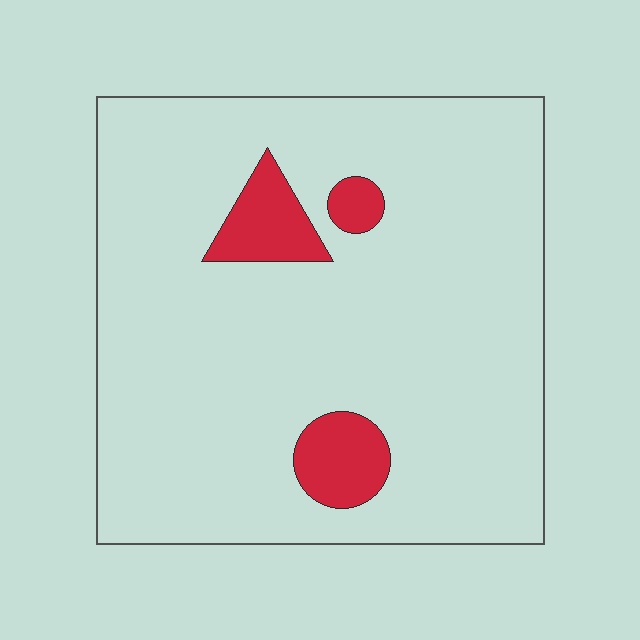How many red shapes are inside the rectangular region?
3.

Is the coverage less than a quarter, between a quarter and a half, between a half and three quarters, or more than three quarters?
Less than a quarter.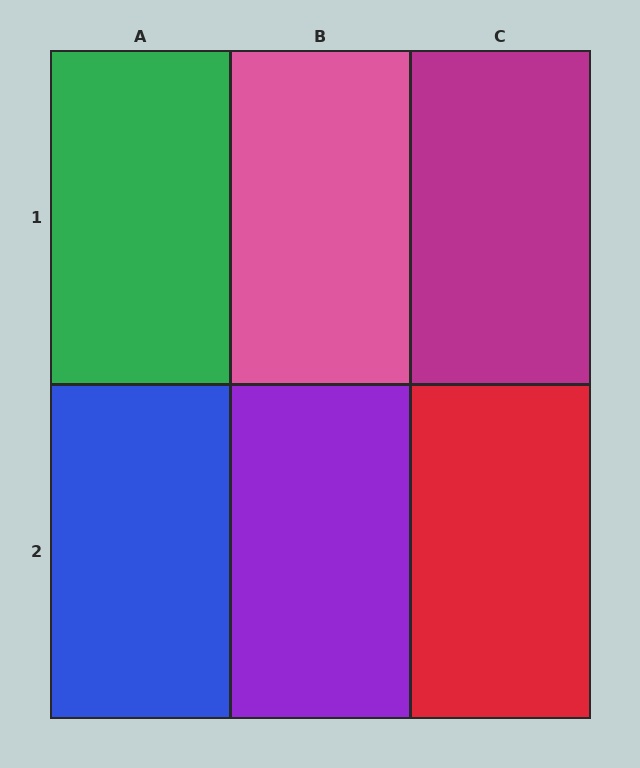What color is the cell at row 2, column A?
Blue.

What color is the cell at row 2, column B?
Purple.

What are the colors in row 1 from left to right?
Green, pink, magenta.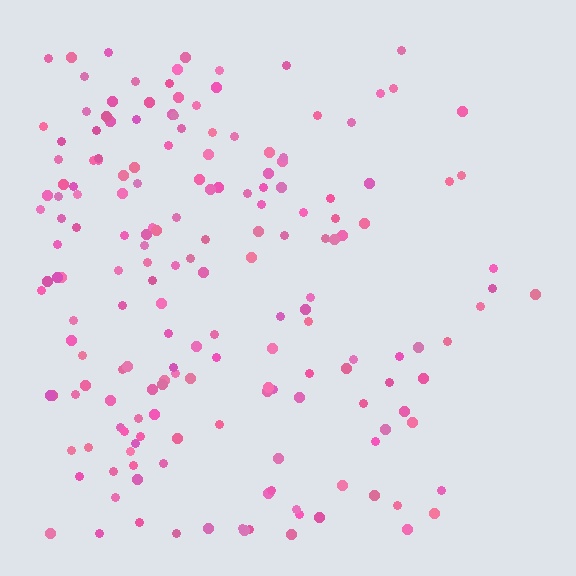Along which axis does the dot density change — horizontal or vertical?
Horizontal.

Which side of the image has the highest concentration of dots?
The left.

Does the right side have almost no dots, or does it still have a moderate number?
Still a moderate number, just noticeably fewer than the left.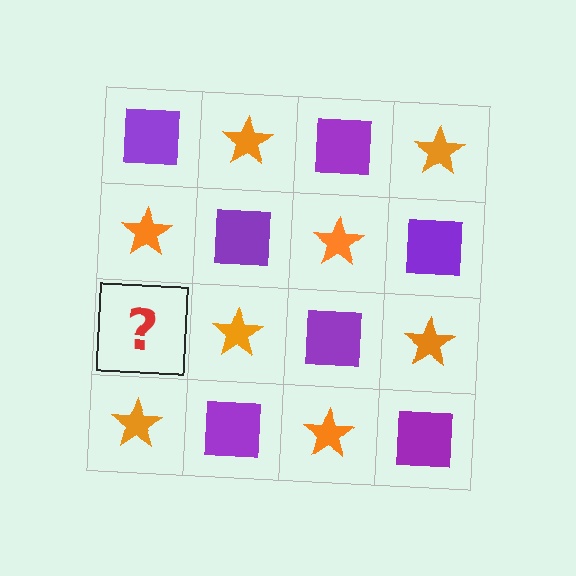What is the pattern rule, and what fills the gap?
The rule is that it alternates purple square and orange star in a checkerboard pattern. The gap should be filled with a purple square.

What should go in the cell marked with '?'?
The missing cell should contain a purple square.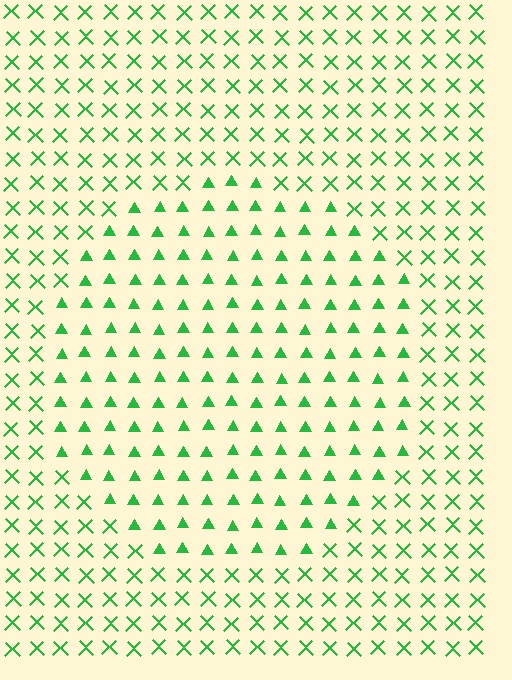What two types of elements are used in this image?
The image uses triangles inside the circle region and X marks outside it.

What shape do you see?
I see a circle.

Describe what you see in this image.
The image is filled with small green elements arranged in a uniform grid. A circle-shaped region contains triangles, while the surrounding area contains X marks. The boundary is defined purely by the change in element shape.